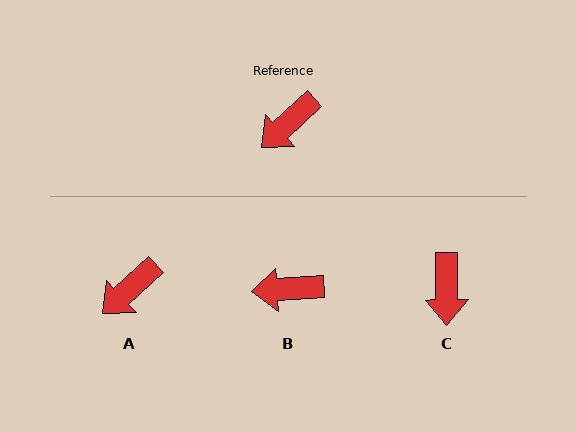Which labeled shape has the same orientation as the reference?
A.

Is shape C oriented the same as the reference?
No, it is off by about 48 degrees.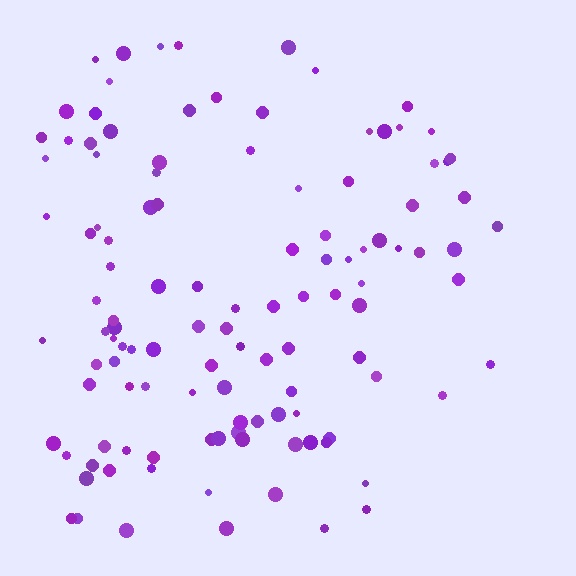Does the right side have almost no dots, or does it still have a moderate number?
Still a moderate number, just noticeably fewer than the left.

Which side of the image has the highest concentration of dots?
The left.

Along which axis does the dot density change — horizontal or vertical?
Horizontal.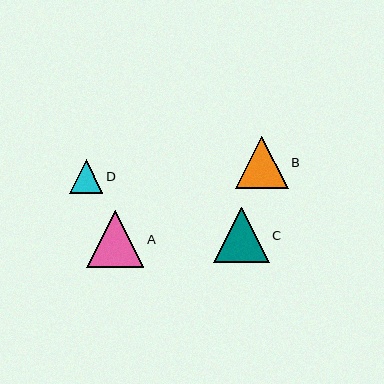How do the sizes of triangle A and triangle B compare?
Triangle A and triangle B are approximately the same size.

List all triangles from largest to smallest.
From largest to smallest: A, C, B, D.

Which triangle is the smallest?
Triangle D is the smallest with a size of approximately 33 pixels.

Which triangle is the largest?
Triangle A is the largest with a size of approximately 57 pixels.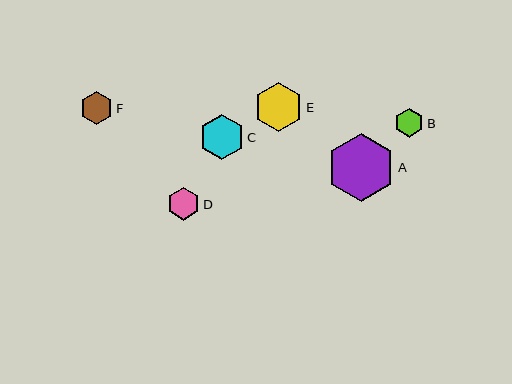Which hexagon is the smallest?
Hexagon B is the smallest with a size of approximately 29 pixels.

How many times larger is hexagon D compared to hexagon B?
Hexagon D is approximately 1.1 times the size of hexagon B.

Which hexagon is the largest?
Hexagon A is the largest with a size of approximately 68 pixels.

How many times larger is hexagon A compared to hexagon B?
Hexagon A is approximately 2.3 times the size of hexagon B.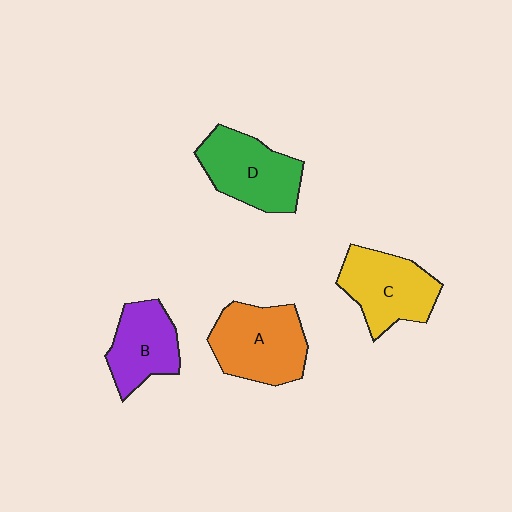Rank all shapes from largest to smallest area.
From largest to smallest: A (orange), D (green), C (yellow), B (purple).